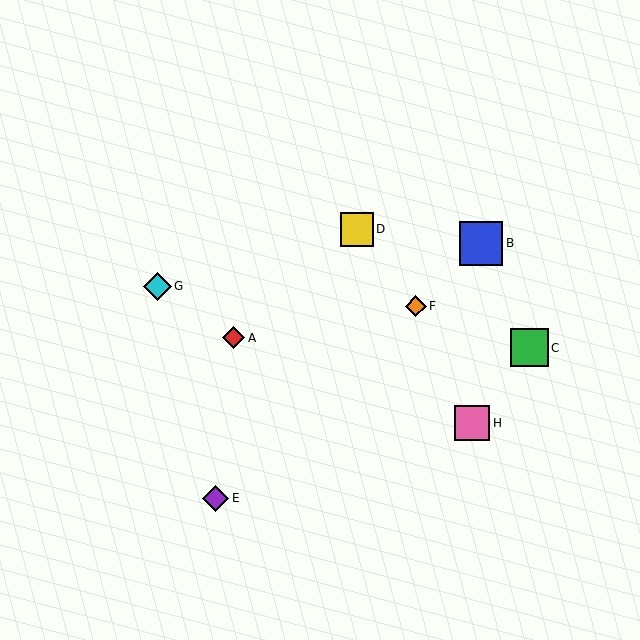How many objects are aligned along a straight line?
3 objects (B, E, F) are aligned along a straight line.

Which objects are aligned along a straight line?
Objects B, E, F are aligned along a straight line.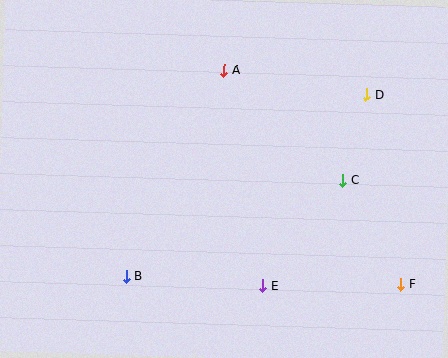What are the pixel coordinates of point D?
Point D is at (366, 94).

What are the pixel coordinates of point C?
Point C is at (343, 180).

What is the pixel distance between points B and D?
The distance between B and D is 301 pixels.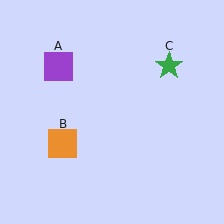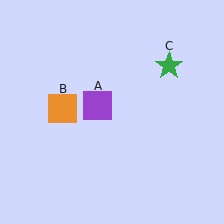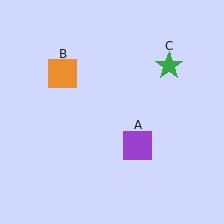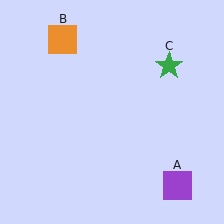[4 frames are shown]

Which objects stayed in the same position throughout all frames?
Green star (object C) remained stationary.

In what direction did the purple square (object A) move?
The purple square (object A) moved down and to the right.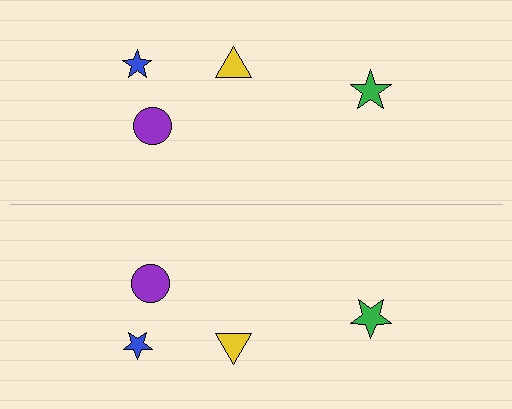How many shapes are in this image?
There are 8 shapes in this image.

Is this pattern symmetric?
Yes, this pattern has bilateral (reflection) symmetry.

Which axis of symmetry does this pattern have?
The pattern has a horizontal axis of symmetry running through the center of the image.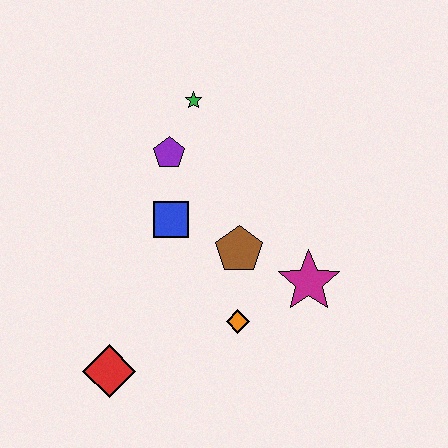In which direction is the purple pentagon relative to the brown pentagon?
The purple pentagon is above the brown pentagon.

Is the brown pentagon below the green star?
Yes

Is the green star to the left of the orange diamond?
Yes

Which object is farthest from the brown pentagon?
The red diamond is farthest from the brown pentagon.